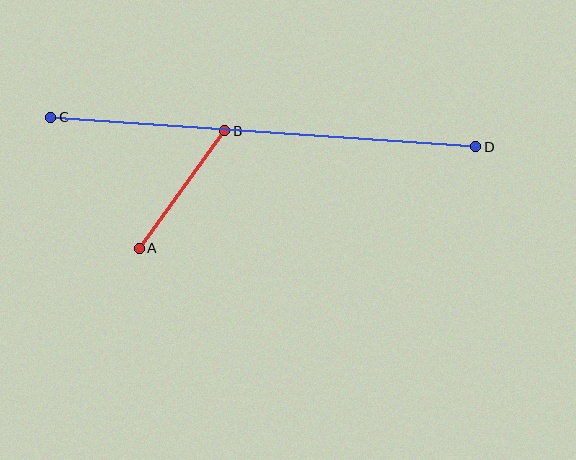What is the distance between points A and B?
The distance is approximately 145 pixels.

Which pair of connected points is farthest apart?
Points C and D are farthest apart.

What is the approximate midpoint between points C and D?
The midpoint is at approximately (263, 132) pixels.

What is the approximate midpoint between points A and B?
The midpoint is at approximately (182, 190) pixels.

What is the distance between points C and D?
The distance is approximately 426 pixels.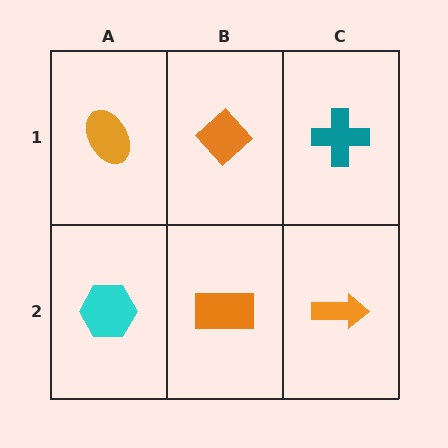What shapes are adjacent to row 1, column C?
An orange arrow (row 2, column C), an orange diamond (row 1, column B).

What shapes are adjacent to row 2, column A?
An orange ellipse (row 1, column A), an orange rectangle (row 2, column B).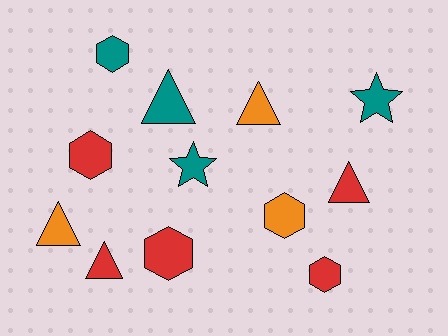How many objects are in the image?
There are 12 objects.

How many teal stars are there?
There are 2 teal stars.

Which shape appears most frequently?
Hexagon, with 5 objects.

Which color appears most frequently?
Red, with 5 objects.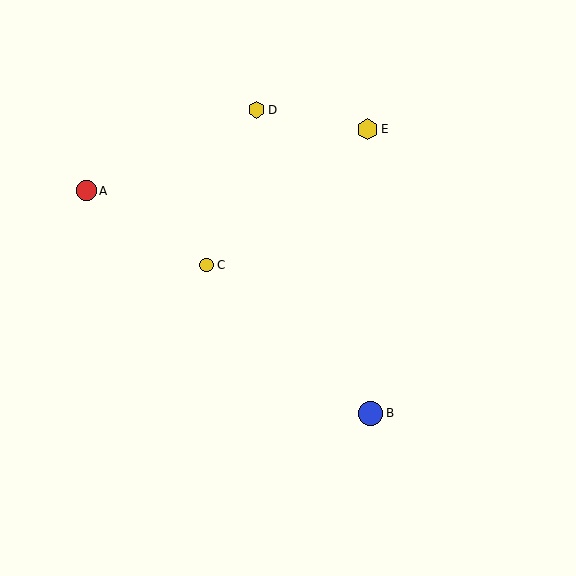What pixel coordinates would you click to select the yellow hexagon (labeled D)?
Click at (257, 110) to select the yellow hexagon D.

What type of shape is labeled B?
Shape B is a blue circle.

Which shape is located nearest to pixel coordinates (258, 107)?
The yellow hexagon (labeled D) at (257, 110) is nearest to that location.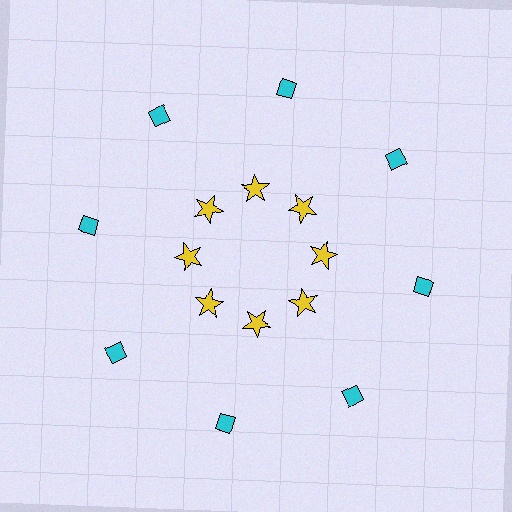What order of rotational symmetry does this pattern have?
This pattern has 8-fold rotational symmetry.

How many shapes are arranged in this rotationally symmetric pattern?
There are 16 shapes, arranged in 8 groups of 2.